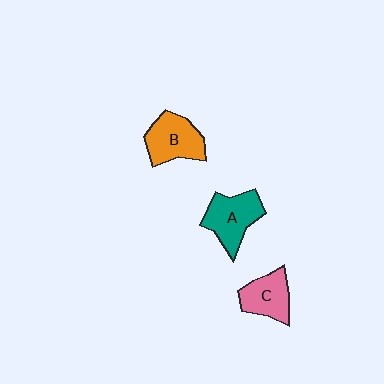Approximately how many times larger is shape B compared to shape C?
Approximately 1.2 times.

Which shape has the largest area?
Shape A (teal).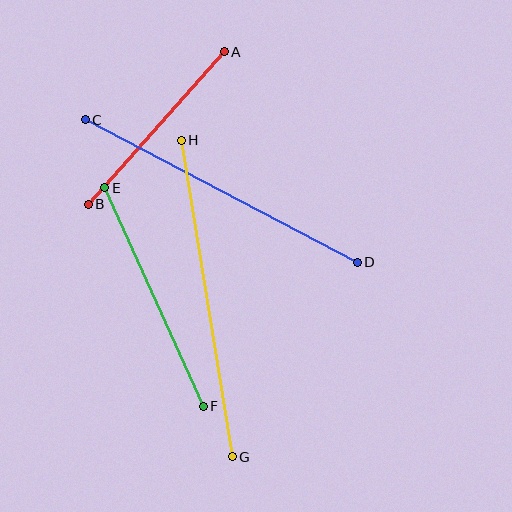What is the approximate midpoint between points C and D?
The midpoint is at approximately (221, 191) pixels.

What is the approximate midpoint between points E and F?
The midpoint is at approximately (154, 297) pixels.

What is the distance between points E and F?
The distance is approximately 240 pixels.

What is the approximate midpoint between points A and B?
The midpoint is at approximately (156, 128) pixels.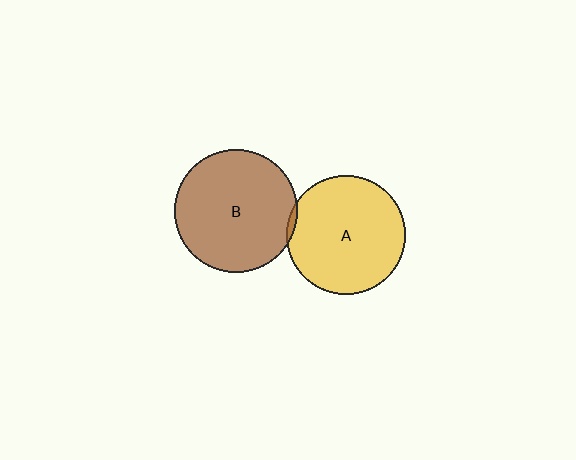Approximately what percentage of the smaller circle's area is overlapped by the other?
Approximately 5%.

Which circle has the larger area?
Circle B (brown).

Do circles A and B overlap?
Yes.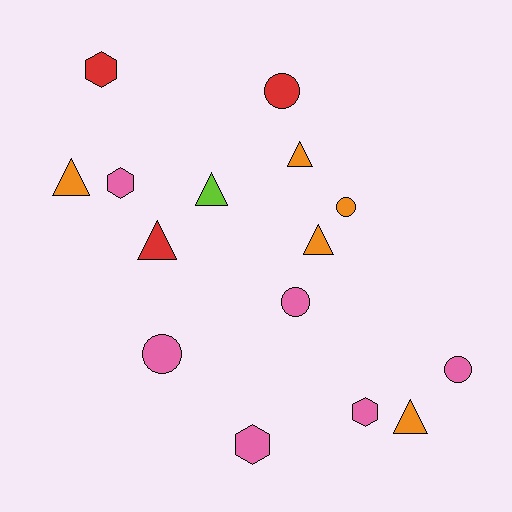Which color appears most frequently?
Pink, with 6 objects.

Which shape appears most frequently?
Triangle, with 6 objects.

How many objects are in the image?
There are 15 objects.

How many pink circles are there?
There are 3 pink circles.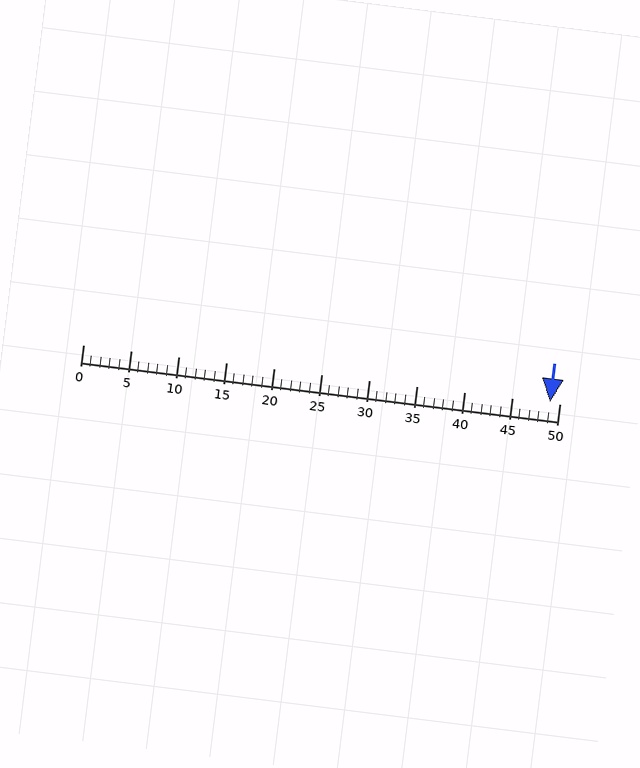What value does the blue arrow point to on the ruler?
The blue arrow points to approximately 49.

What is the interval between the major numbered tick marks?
The major tick marks are spaced 5 units apart.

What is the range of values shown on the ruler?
The ruler shows values from 0 to 50.